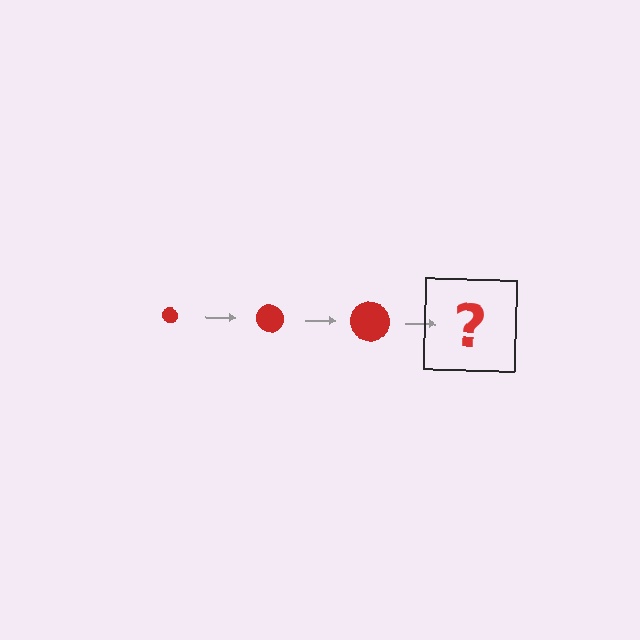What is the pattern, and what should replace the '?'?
The pattern is that the circle gets progressively larger each step. The '?' should be a red circle, larger than the previous one.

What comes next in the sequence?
The next element should be a red circle, larger than the previous one.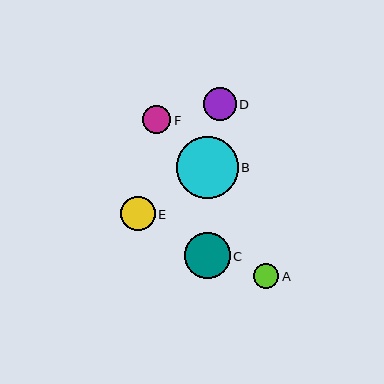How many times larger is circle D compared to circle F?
Circle D is approximately 1.2 times the size of circle F.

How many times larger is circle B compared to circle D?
Circle B is approximately 1.9 times the size of circle D.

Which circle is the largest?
Circle B is the largest with a size of approximately 62 pixels.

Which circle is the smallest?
Circle A is the smallest with a size of approximately 25 pixels.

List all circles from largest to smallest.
From largest to smallest: B, C, E, D, F, A.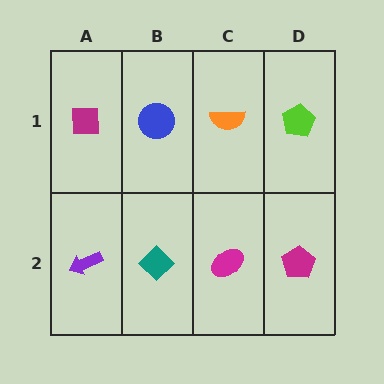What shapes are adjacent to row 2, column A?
A magenta square (row 1, column A), a teal diamond (row 2, column B).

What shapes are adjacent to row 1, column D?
A magenta pentagon (row 2, column D), an orange semicircle (row 1, column C).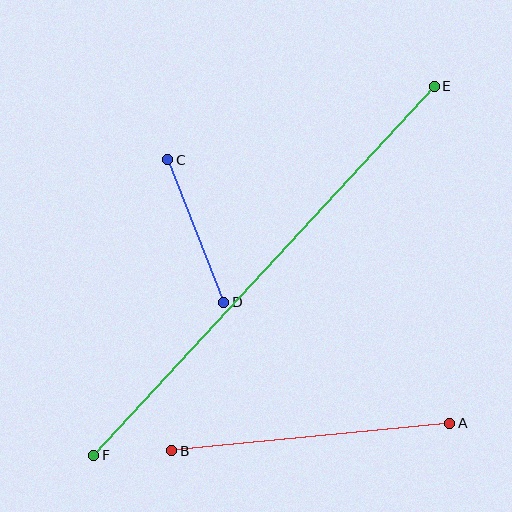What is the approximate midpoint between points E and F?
The midpoint is at approximately (264, 271) pixels.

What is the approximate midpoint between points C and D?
The midpoint is at approximately (196, 231) pixels.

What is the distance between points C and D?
The distance is approximately 153 pixels.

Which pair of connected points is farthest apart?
Points E and F are farthest apart.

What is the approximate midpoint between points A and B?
The midpoint is at approximately (311, 437) pixels.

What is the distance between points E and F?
The distance is approximately 502 pixels.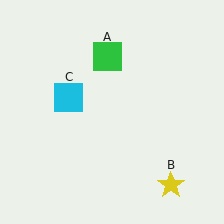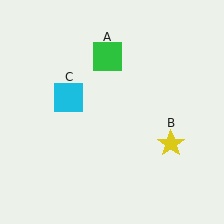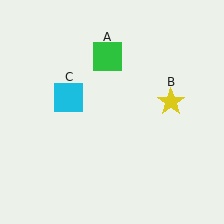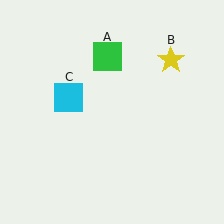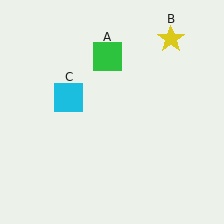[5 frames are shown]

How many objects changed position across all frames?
1 object changed position: yellow star (object B).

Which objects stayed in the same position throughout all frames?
Green square (object A) and cyan square (object C) remained stationary.